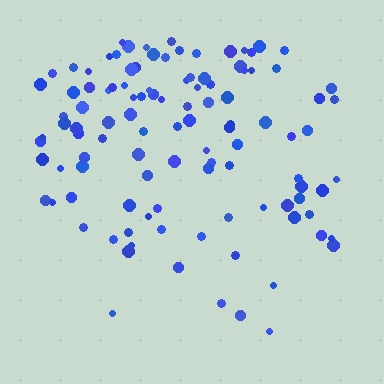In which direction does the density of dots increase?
From bottom to top, with the top side densest.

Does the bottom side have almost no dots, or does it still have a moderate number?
Still a moderate number, just noticeably fewer than the top.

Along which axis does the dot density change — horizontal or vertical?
Vertical.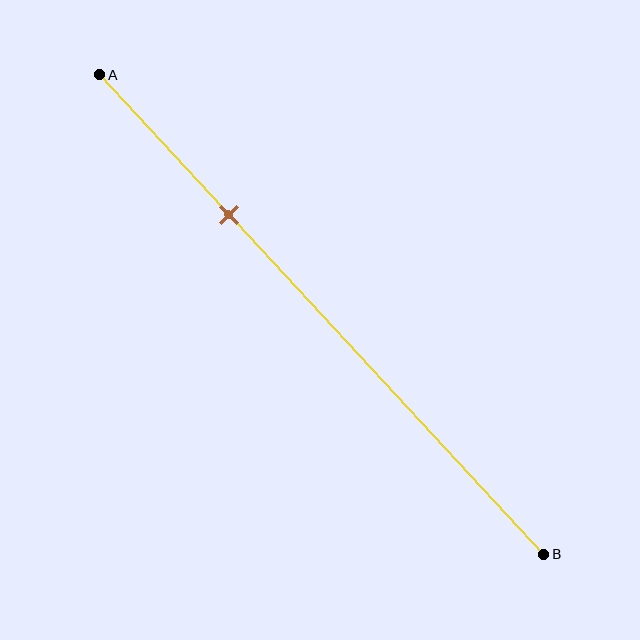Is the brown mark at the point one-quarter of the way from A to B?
No, the mark is at about 30% from A, not at the 25% one-quarter point.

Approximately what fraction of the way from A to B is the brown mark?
The brown mark is approximately 30% of the way from A to B.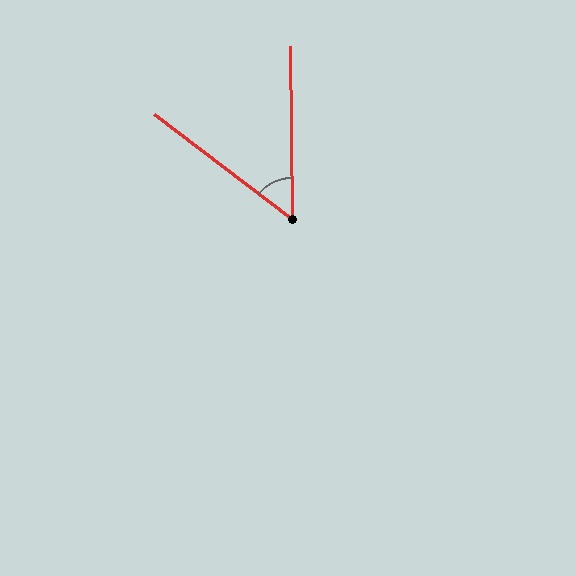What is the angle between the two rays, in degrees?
Approximately 52 degrees.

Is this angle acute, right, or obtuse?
It is acute.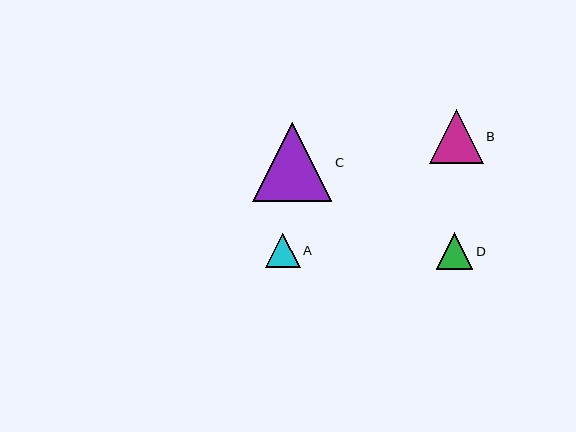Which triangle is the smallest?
Triangle A is the smallest with a size of approximately 34 pixels.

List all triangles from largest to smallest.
From largest to smallest: C, B, D, A.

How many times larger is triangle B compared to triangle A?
Triangle B is approximately 1.6 times the size of triangle A.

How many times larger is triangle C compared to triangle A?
Triangle C is approximately 2.3 times the size of triangle A.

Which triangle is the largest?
Triangle C is the largest with a size of approximately 79 pixels.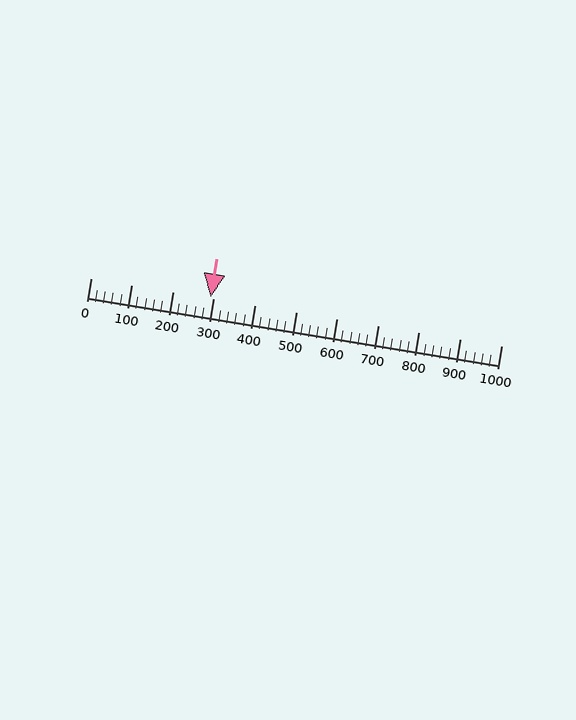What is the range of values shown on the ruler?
The ruler shows values from 0 to 1000.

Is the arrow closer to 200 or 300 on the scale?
The arrow is closer to 300.